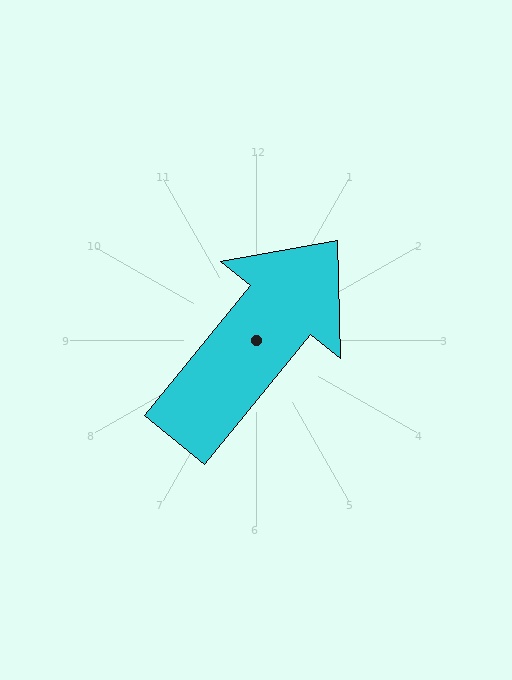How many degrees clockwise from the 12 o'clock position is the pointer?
Approximately 39 degrees.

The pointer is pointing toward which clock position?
Roughly 1 o'clock.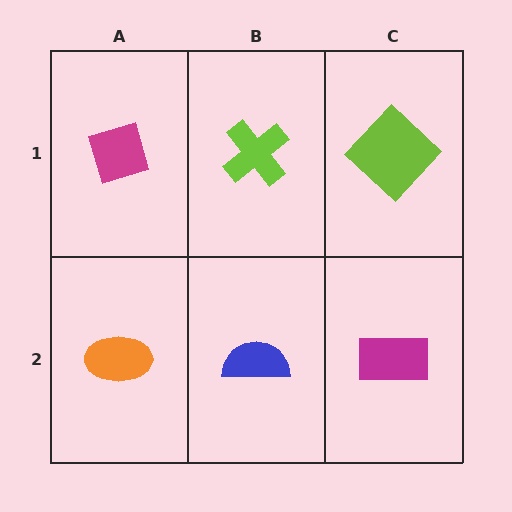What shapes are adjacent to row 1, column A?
An orange ellipse (row 2, column A), a lime cross (row 1, column B).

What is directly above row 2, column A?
A magenta diamond.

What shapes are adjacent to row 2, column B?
A lime cross (row 1, column B), an orange ellipse (row 2, column A), a magenta rectangle (row 2, column C).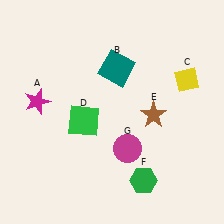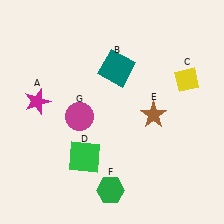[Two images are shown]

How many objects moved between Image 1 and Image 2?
3 objects moved between the two images.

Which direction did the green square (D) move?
The green square (D) moved down.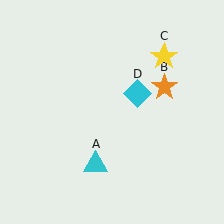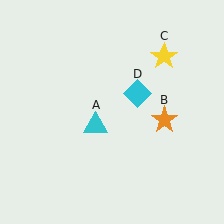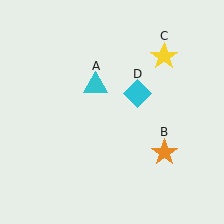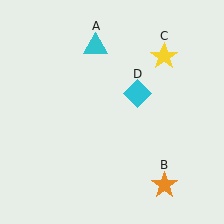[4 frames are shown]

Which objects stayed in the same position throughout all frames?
Yellow star (object C) and cyan diamond (object D) remained stationary.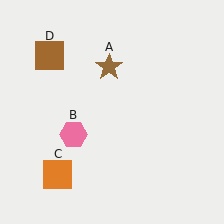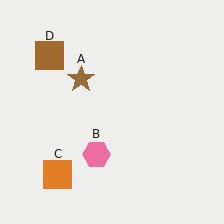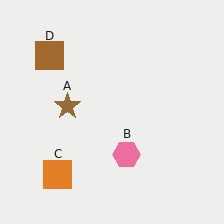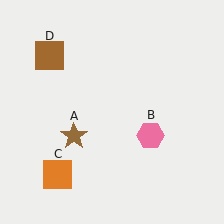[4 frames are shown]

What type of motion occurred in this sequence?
The brown star (object A), pink hexagon (object B) rotated counterclockwise around the center of the scene.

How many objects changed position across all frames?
2 objects changed position: brown star (object A), pink hexagon (object B).